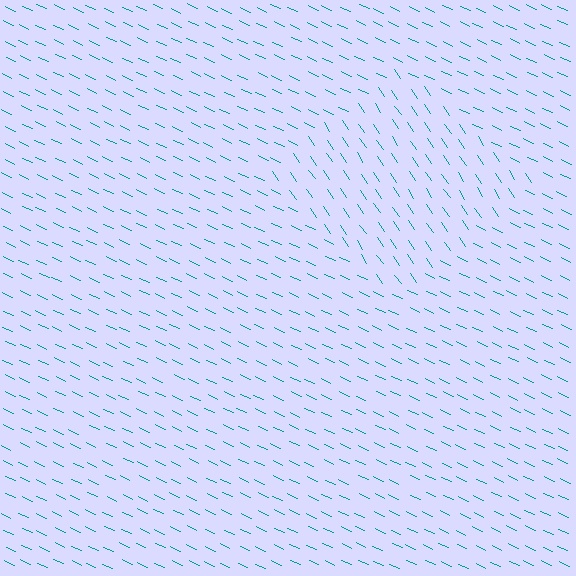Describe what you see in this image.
The image is filled with small teal line segments. A diamond region in the image has lines oriented differently from the surrounding lines, creating a visible texture boundary.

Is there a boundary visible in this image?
Yes, there is a texture boundary formed by a change in line orientation.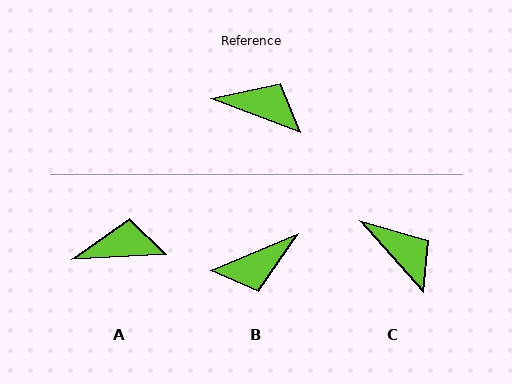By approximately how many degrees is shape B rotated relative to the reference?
Approximately 136 degrees clockwise.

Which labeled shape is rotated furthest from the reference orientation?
B, about 136 degrees away.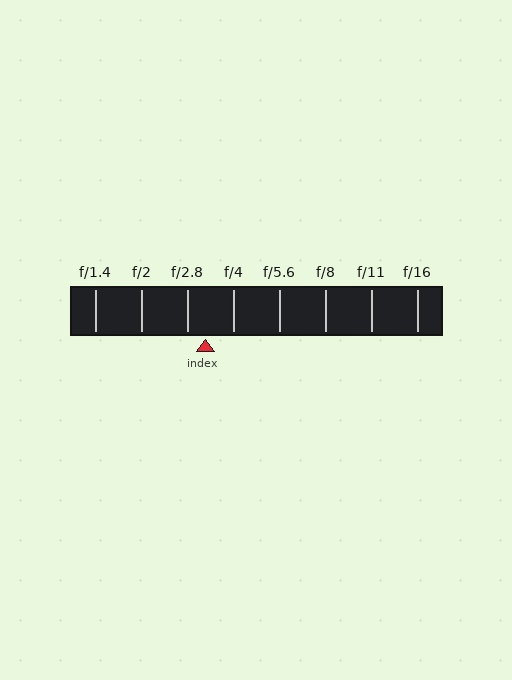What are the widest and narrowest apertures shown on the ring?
The widest aperture shown is f/1.4 and the narrowest is f/16.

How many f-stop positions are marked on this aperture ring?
There are 8 f-stop positions marked.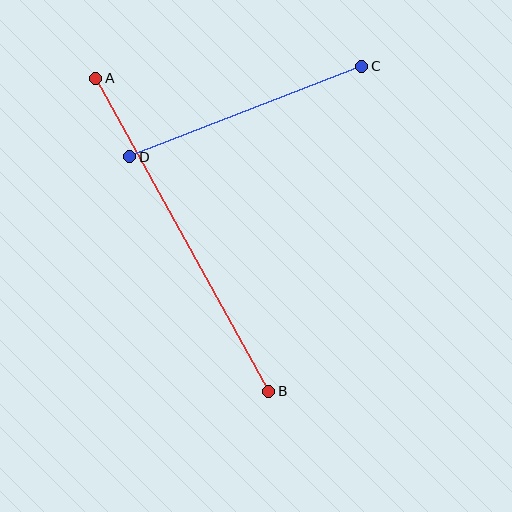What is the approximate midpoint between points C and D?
The midpoint is at approximately (246, 112) pixels.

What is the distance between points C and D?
The distance is approximately 249 pixels.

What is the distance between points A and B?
The distance is approximately 358 pixels.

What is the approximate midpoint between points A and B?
The midpoint is at approximately (182, 235) pixels.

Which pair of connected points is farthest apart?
Points A and B are farthest apart.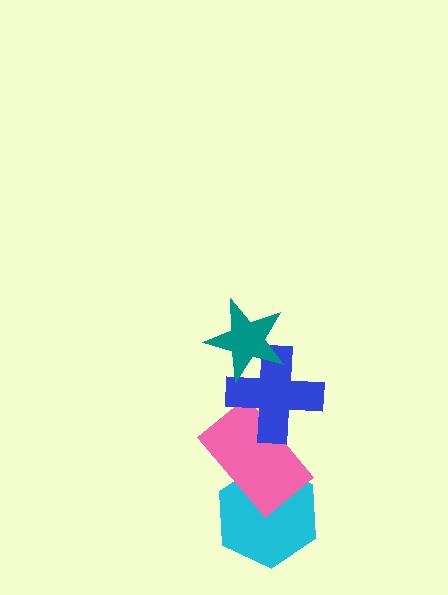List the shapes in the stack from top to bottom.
From top to bottom: the teal star, the blue cross, the pink rectangle, the cyan hexagon.